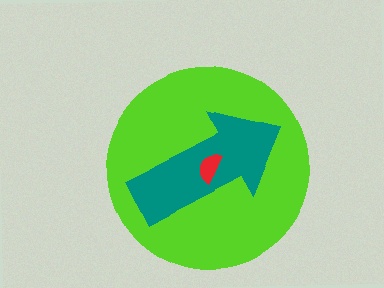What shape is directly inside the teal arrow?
The red semicircle.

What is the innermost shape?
The red semicircle.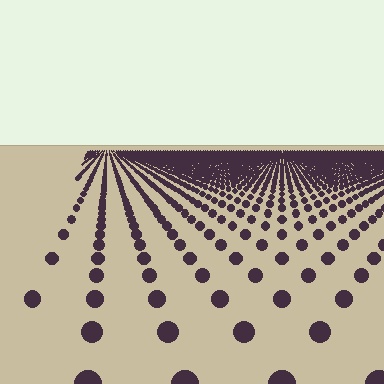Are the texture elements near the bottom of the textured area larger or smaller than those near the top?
Larger. Near the bottom, elements are closer to the viewer and appear at a bigger on-screen size.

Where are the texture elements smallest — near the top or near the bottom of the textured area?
Near the top.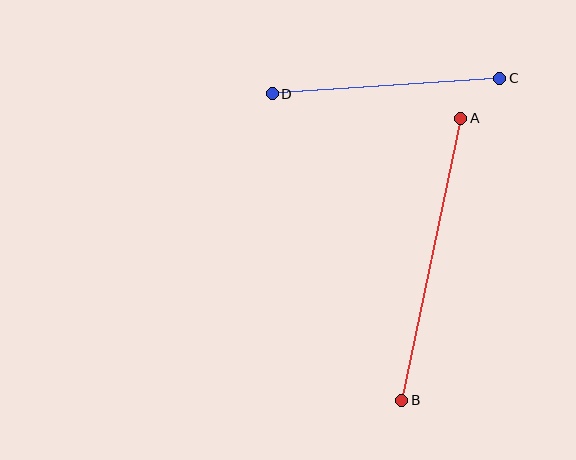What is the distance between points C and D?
The distance is approximately 228 pixels.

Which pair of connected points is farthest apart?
Points A and B are farthest apart.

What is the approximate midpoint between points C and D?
The midpoint is at approximately (386, 86) pixels.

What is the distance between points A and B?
The distance is approximately 288 pixels.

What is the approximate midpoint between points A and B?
The midpoint is at approximately (431, 259) pixels.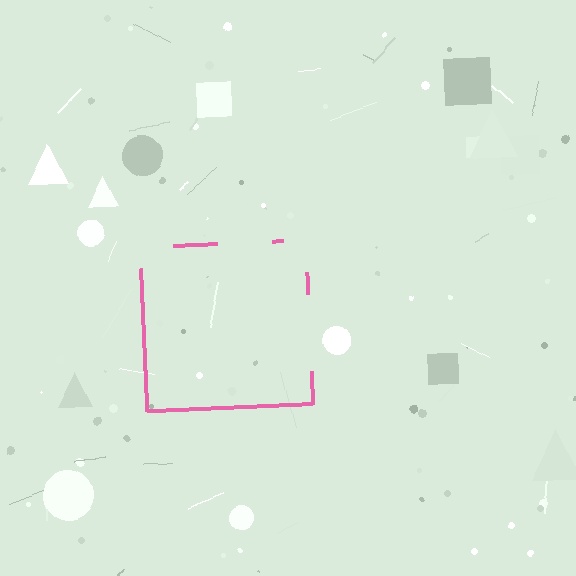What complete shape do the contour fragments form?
The contour fragments form a square.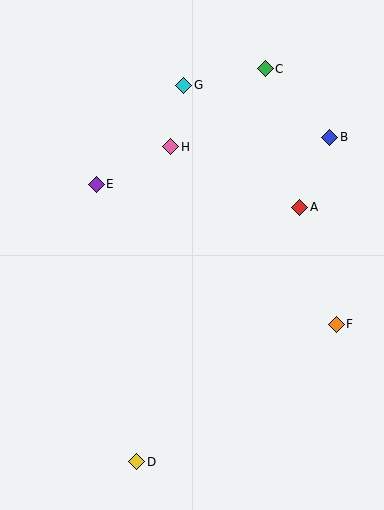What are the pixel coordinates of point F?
Point F is at (336, 324).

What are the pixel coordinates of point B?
Point B is at (330, 137).